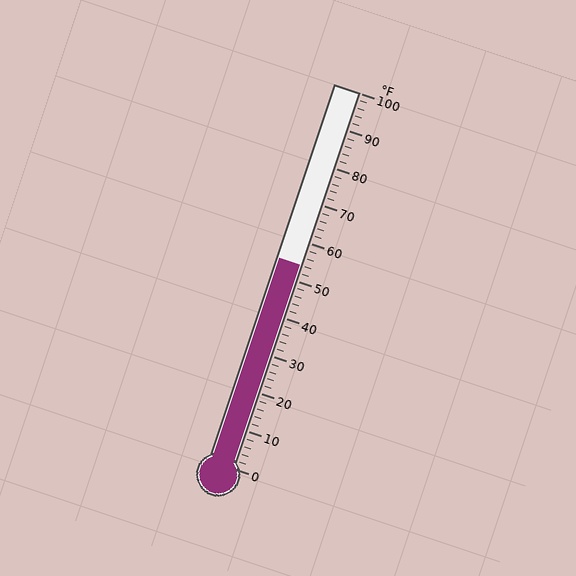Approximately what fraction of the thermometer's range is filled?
The thermometer is filled to approximately 55% of its range.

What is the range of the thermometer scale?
The thermometer scale ranges from 0°F to 100°F.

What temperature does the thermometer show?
The thermometer shows approximately 54°F.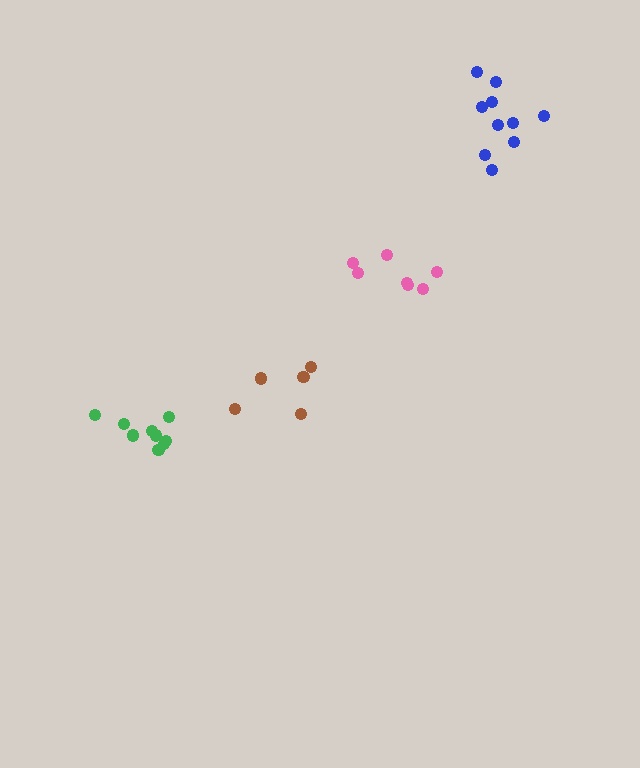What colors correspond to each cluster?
The clusters are colored: brown, green, blue, pink.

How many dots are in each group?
Group 1: 6 dots, Group 2: 9 dots, Group 3: 10 dots, Group 4: 7 dots (32 total).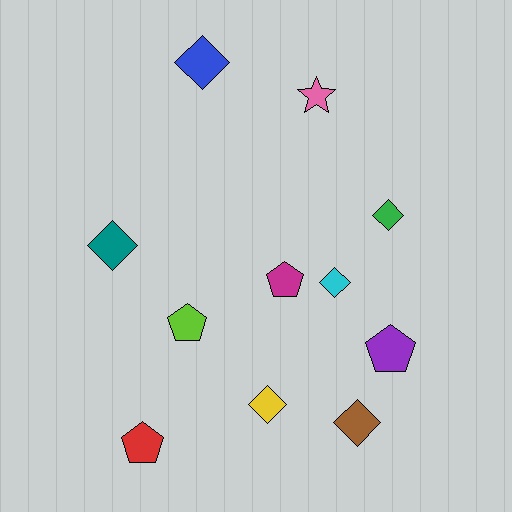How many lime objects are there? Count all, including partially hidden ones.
There is 1 lime object.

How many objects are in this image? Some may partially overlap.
There are 11 objects.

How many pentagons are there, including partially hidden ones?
There are 4 pentagons.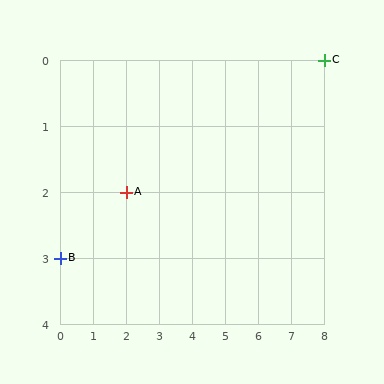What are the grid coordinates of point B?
Point B is at grid coordinates (0, 3).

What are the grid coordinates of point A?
Point A is at grid coordinates (2, 2).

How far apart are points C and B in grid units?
Points C and B are 8 columns and 3 rows apart (about 8.5 grid units diagonally).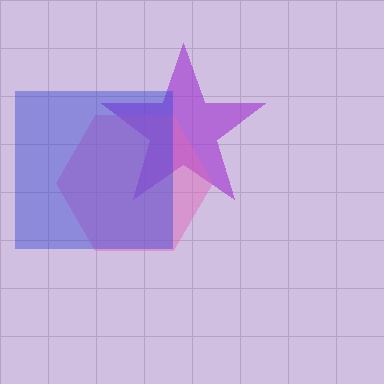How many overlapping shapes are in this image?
There are 3 overlapping shapes in the image.